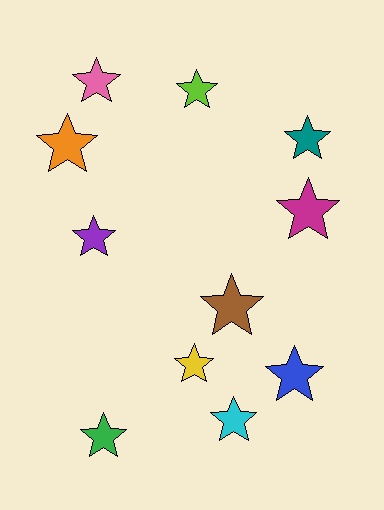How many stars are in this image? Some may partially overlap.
There are 11 stars.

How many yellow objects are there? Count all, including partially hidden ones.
There is 1 yellow object.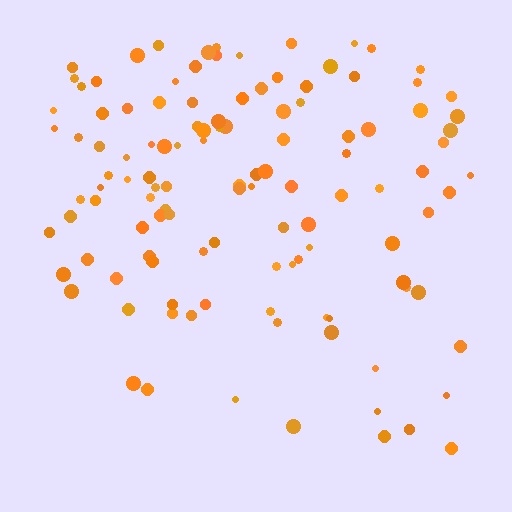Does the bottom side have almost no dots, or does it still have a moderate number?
Still a moderate number, just noticeably fewer than the top.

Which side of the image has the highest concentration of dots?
The top.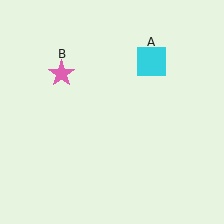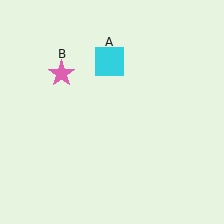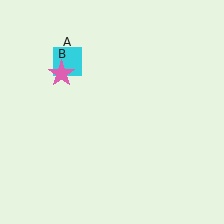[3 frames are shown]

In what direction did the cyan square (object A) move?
The cyan square (object A) moved left.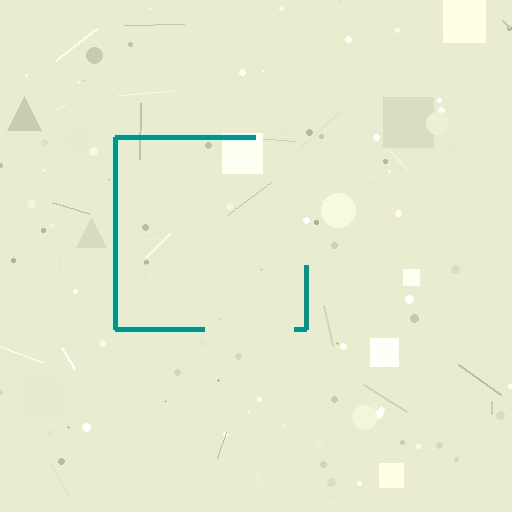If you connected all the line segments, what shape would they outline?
They would outline a square.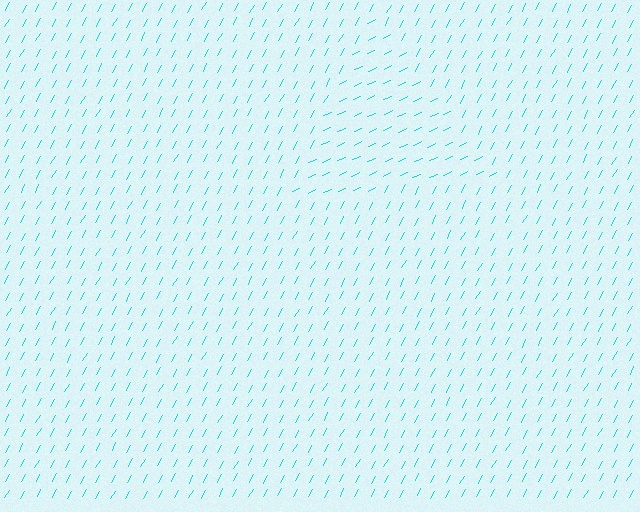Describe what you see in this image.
The image is filled with small cyan line segments. A triangle region in the image has lines oriented differently from the surrounding lines, creating a visible texture boundary.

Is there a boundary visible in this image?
Yes, there is a texture boundary formed by a change in line orientation.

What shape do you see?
I see a triangle.